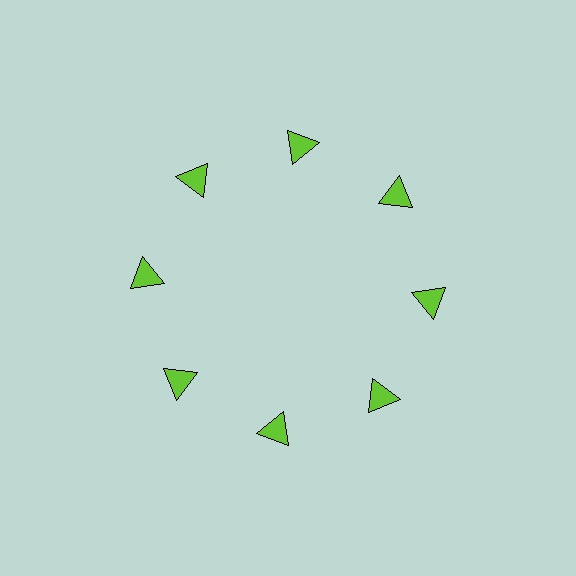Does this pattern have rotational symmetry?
Yes, this pattern has 8-fold rotational symmetry. It looks the same after rotating 45 degrees around the center.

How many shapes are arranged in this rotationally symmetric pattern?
There are 8 shapes, arranged in 8 groups of 1.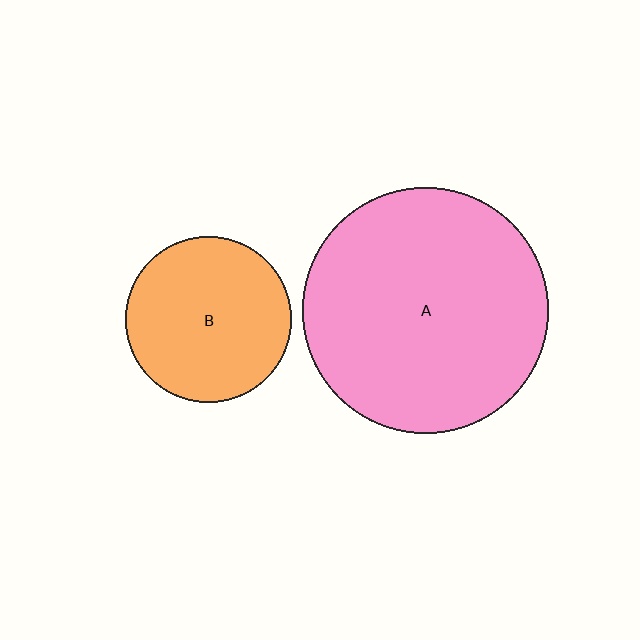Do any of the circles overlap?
No, none of the circles overlap.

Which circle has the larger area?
Circle A (pink).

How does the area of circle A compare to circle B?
Approximately 2.2 times.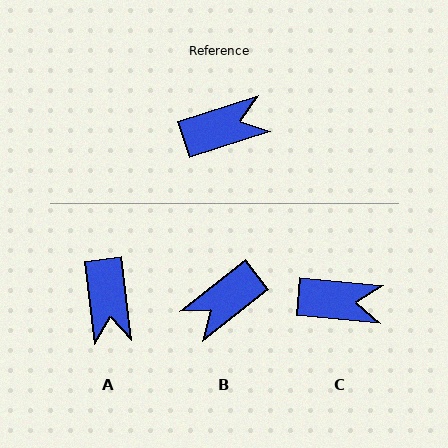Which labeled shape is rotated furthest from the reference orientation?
B, about 160 degrees away.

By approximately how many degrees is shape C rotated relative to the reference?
Approximately 24 degrees clockwise.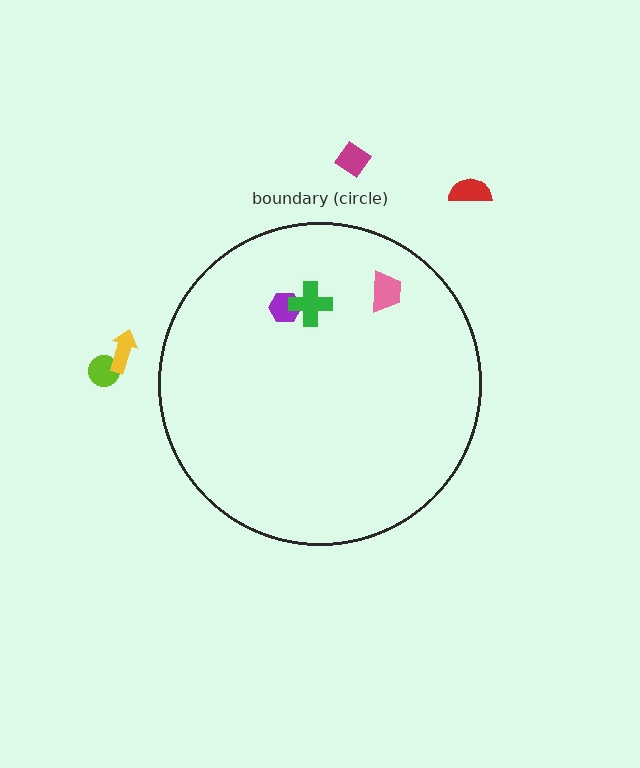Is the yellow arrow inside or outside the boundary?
Outside.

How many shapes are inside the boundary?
3 inside, 4 outside.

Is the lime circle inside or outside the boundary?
Outside.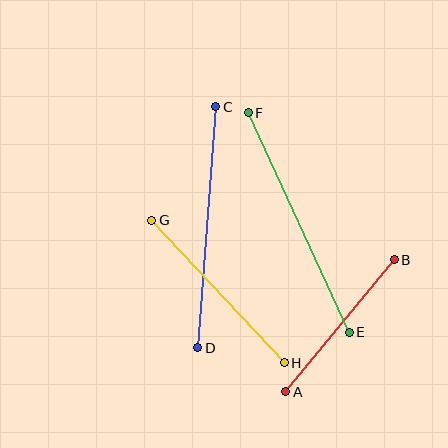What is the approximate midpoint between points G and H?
The midpoint is at approximately (218, 292) pixels.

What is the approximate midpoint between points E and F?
The midpoint is at approximately (299, 223) pixels.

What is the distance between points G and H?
The distance is approximately 194 pixels.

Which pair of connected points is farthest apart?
Points E and F are farthest apart.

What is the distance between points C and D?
The distance is approximately 241 pixels.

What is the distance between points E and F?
The distance is approximately 242 pixels.